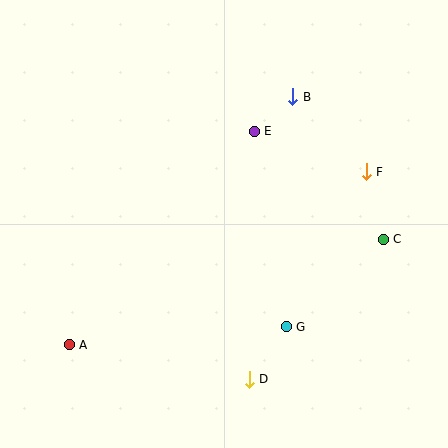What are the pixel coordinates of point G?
Point G is at (286, 327).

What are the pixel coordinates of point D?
Point D is at (249, 379).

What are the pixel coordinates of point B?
Point B is at (293, 97).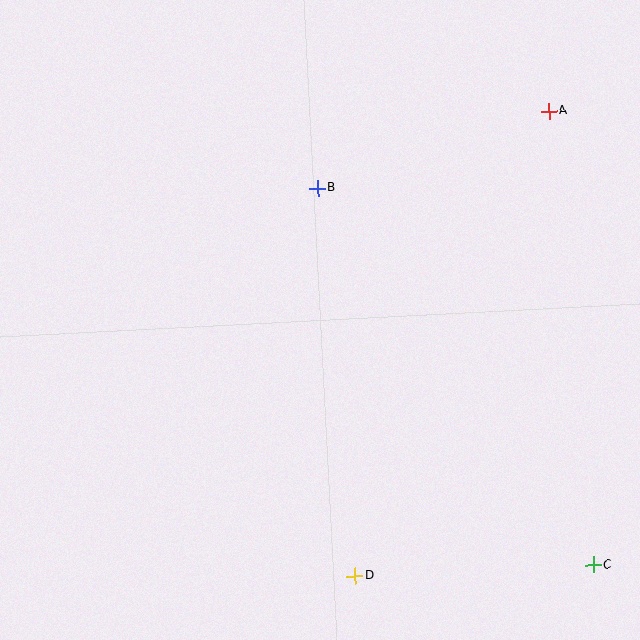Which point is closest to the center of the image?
Point B at (318, 188) is closest to the center.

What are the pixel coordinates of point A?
Point A is at (549, 111).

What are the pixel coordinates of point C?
Point C is at (593, 565).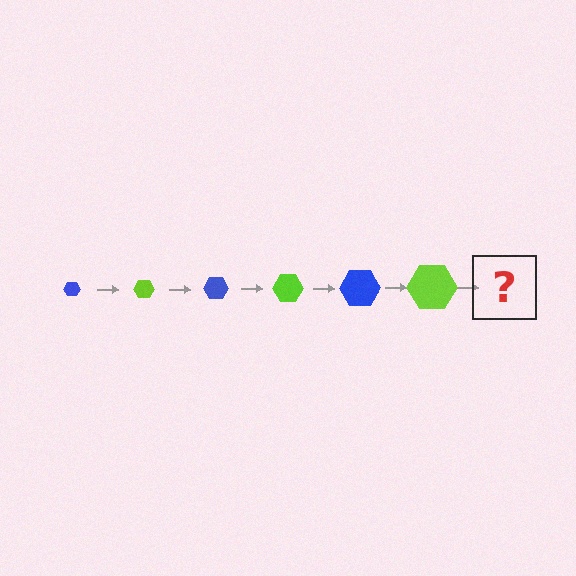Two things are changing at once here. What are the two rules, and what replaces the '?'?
The two rules are that the hexagon grows larger each step and the color cycles through blue and lime. The '?' should be a blue hexagon, larger than the previous one.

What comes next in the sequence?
The next element should be a blue hexagon, larger than the previous one.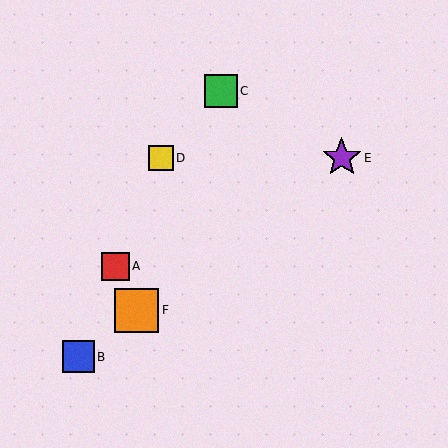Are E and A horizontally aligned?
No, E is at y≈158 and A is at y≈266.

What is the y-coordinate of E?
Object E is at y≈158.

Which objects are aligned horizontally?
Objects D, E are aligned horizontally.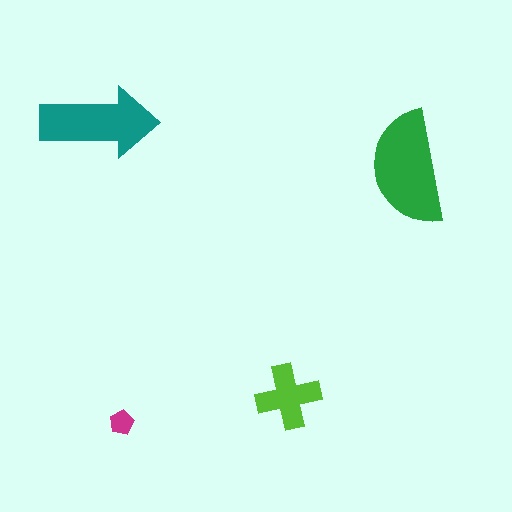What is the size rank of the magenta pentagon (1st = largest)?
4th.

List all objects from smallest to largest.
The magenta pentagon, the lime cross, the teal arrow, the green semicircle.